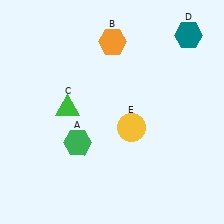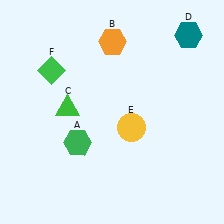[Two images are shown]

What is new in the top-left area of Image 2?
A green diamond (F) was added in the top-left area of Image 2.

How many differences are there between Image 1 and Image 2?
There is 1 difference between the two images.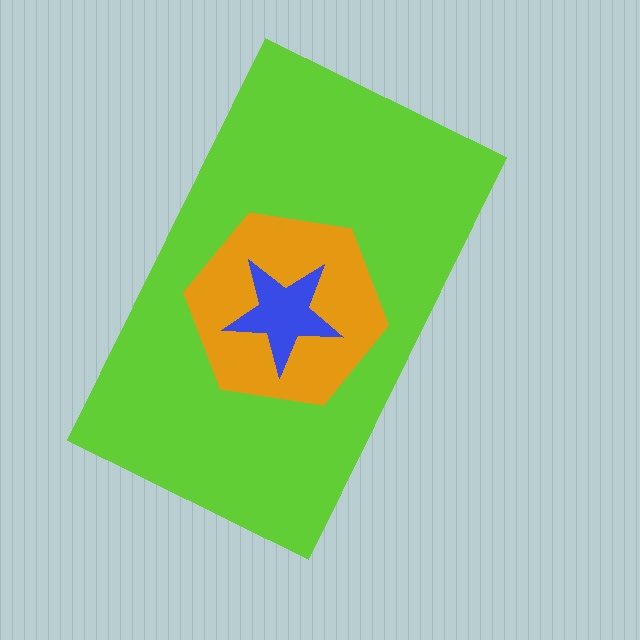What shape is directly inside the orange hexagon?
The blue star.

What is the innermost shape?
The blue star.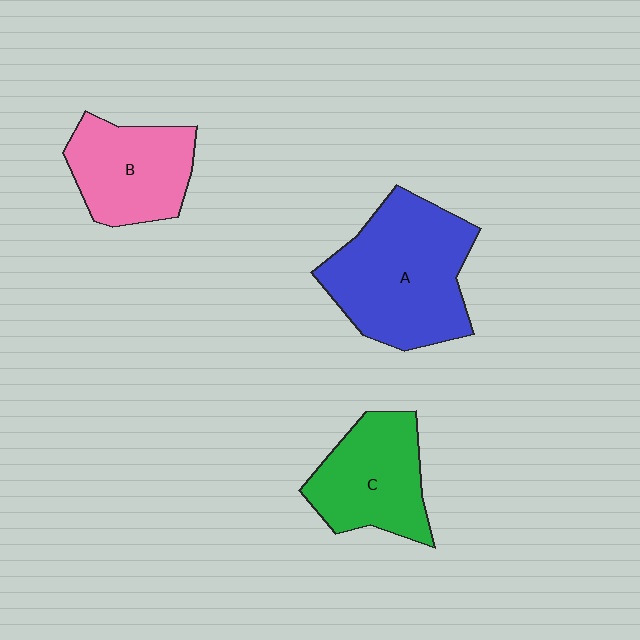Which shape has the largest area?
Shape A (blue).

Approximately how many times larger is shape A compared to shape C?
Approximately 1.5 times.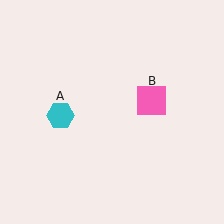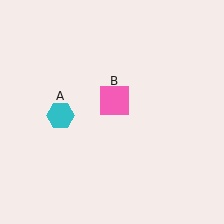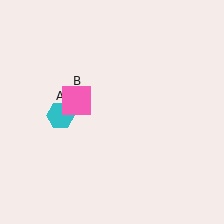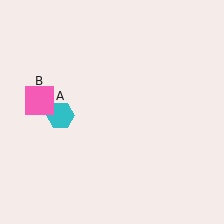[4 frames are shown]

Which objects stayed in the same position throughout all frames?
Cyan hexagon (object A) remained stationary.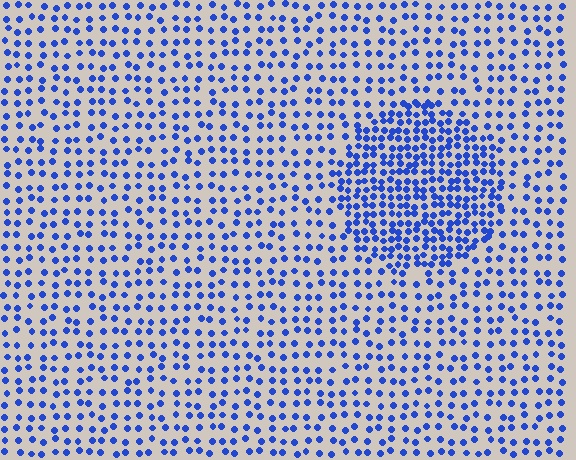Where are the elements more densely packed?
The elements are more densely packed inside the circle boundary.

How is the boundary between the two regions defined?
The boundary is defined by a change in element density (approximately 2.1x ratio). All elements are the same color, size, and shape.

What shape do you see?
I see a circle.